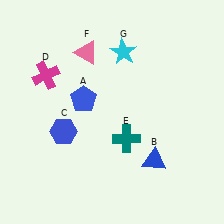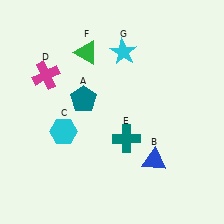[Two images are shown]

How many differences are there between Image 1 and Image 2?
There are 3 differences between the two images.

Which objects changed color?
A changed from blue to teal. C changed from blue to cyan. F changed from pink to green.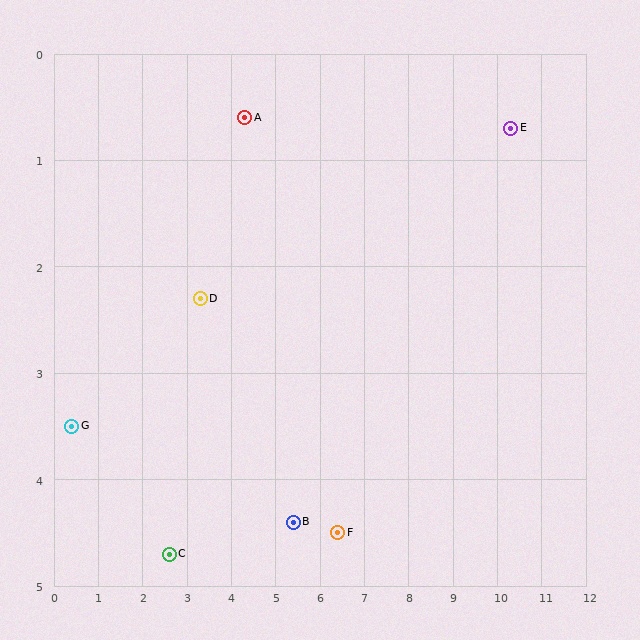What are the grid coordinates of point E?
Point E is at approximately (10.3, 0.7).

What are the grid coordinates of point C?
Point C is at approximately (2.6, 4.7).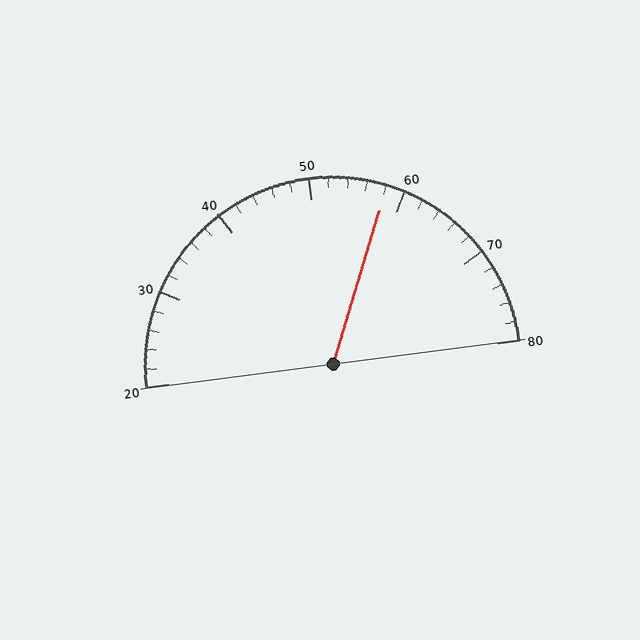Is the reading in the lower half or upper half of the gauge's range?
The reading is in the upper half of the range (20 to 80).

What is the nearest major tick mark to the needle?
The nearest major tick mark is 60.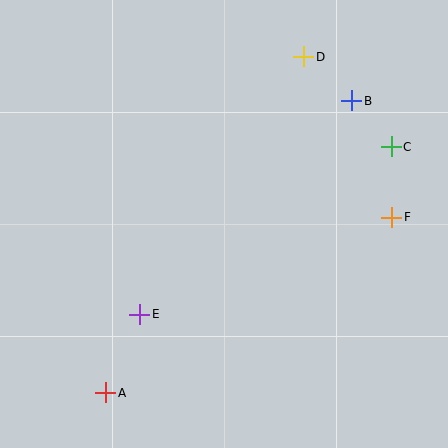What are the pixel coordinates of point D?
Point D is at (304, 57).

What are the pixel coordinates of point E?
Point E is at (140, 314).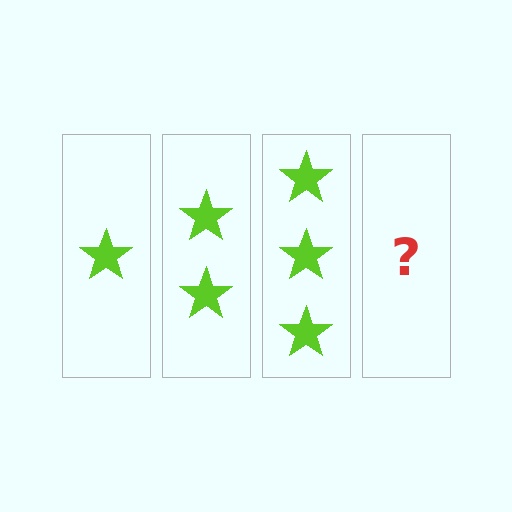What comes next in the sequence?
The next element should be 4 stars.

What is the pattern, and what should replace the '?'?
The pattern is that each step adds one more star. The '?' should be 4 stars.